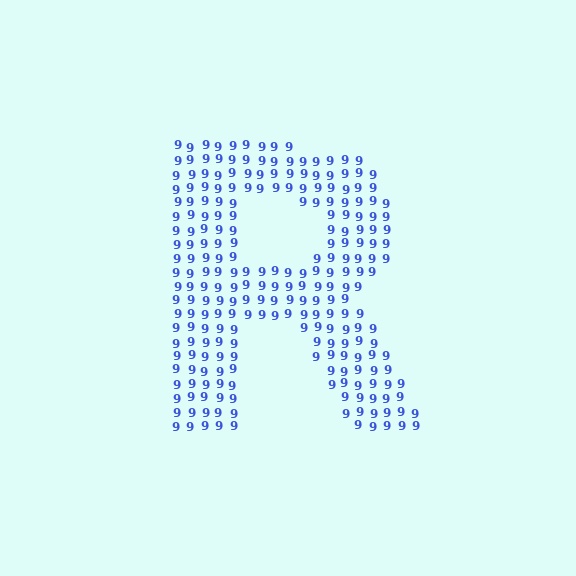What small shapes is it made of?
It is made of small digit 9's.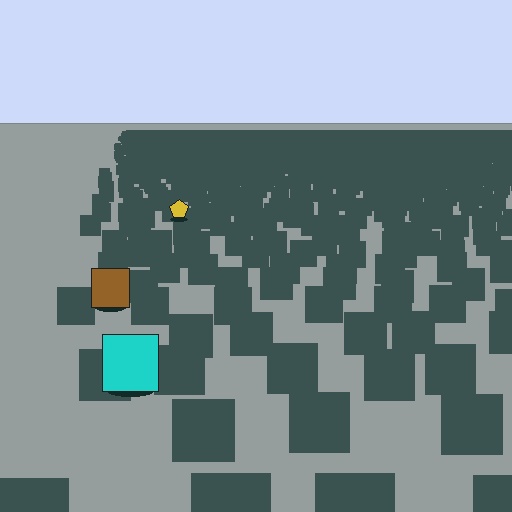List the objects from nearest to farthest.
From nearest to farthest: the cyan square, the brown square, the yellow pentagon.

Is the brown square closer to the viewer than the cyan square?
No. The cyan square is closer — you can tell from the texture gradient: the ground texture is coarser near it.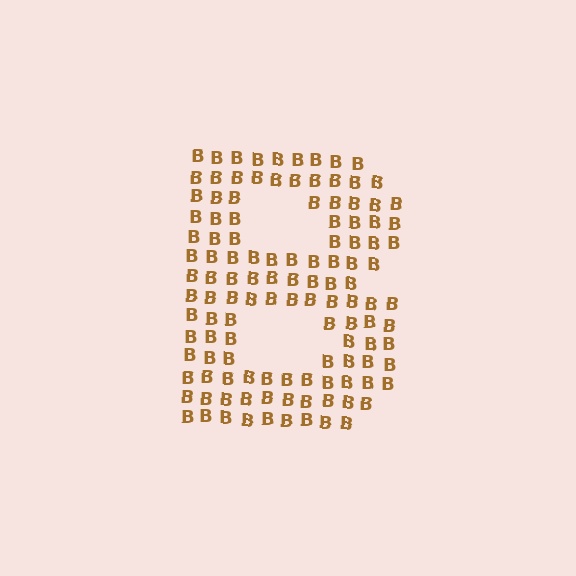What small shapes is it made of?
It is made of small letter B's.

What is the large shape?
The large shape is the letter B.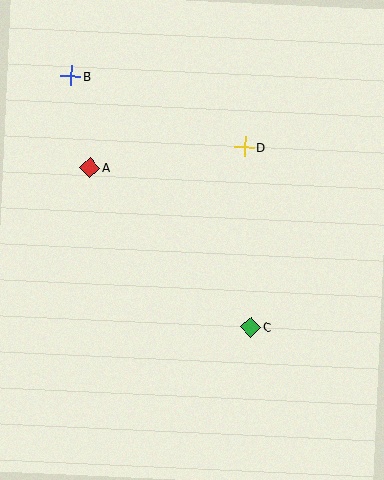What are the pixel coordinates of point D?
Point D is at (244, 147).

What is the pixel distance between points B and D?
The distance between B and D is 188 pixels.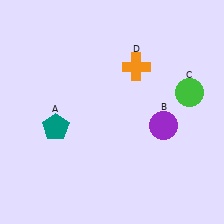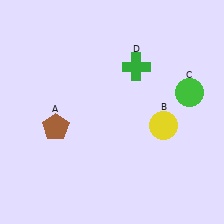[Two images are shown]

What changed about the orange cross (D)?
In Image 1, D is orange. In Image 2, it changed to green.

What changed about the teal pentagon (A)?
In Image 1, A is teal. In Image 2, it changed to brown.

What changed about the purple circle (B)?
In Image 1, B is purple. In Image 2, it changed to yellow.